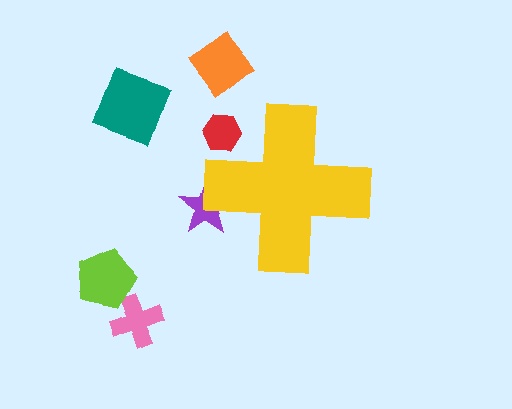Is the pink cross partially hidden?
No, the pink cross is fully visible.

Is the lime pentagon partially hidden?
No, the lime pentagon is fully visible.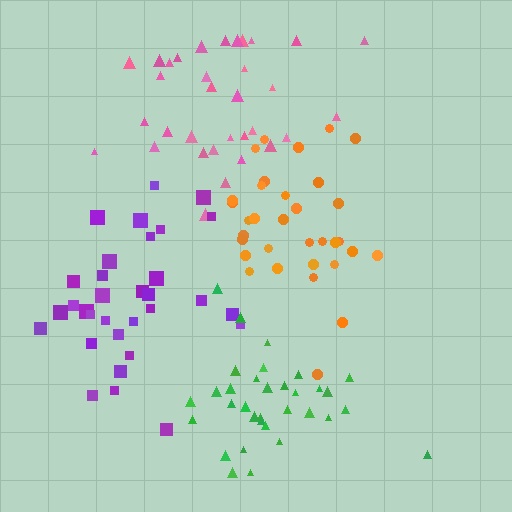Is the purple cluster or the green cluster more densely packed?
Green.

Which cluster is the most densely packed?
Green.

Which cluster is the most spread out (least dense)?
Purple.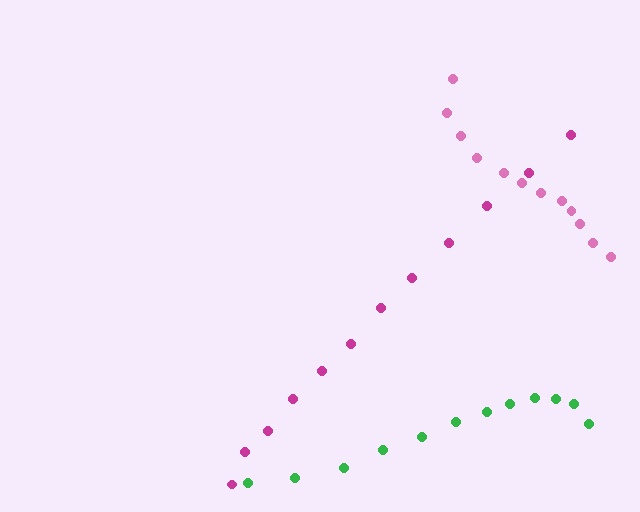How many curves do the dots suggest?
There are 3 distinct paths.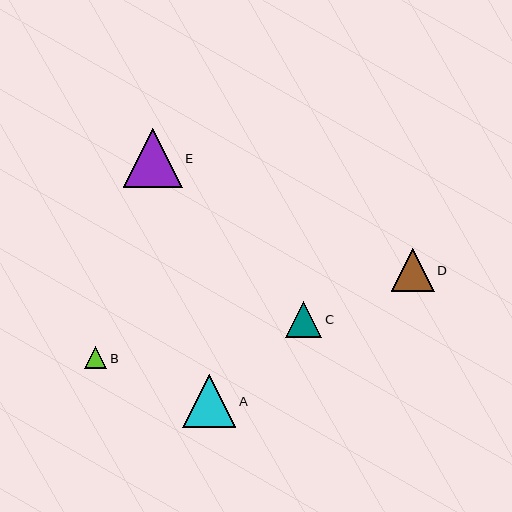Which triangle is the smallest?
Triangle B is the smallest with a size of approximately 22 pixels.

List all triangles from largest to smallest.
From largest to smallest: E, A, D, C, B.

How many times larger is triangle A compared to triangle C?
Triangle A is approximately 1.5 times the size of triangle C.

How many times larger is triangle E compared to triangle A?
Triangle E is approximately 1.1 times the size of triangle A.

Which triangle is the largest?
Triangle E is the largest with a size of approximately 59 pixels.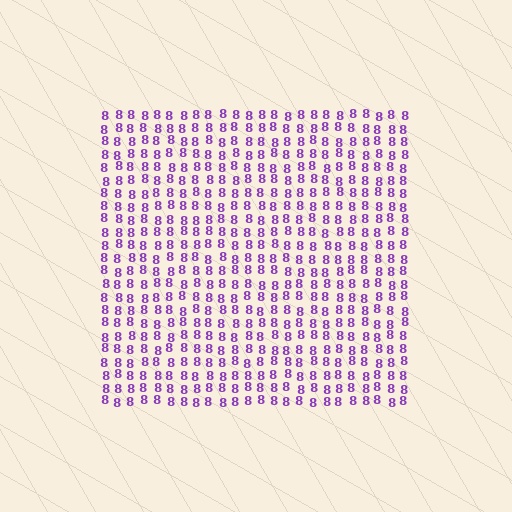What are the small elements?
The small elements are digit 8's.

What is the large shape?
The large shape is a square.